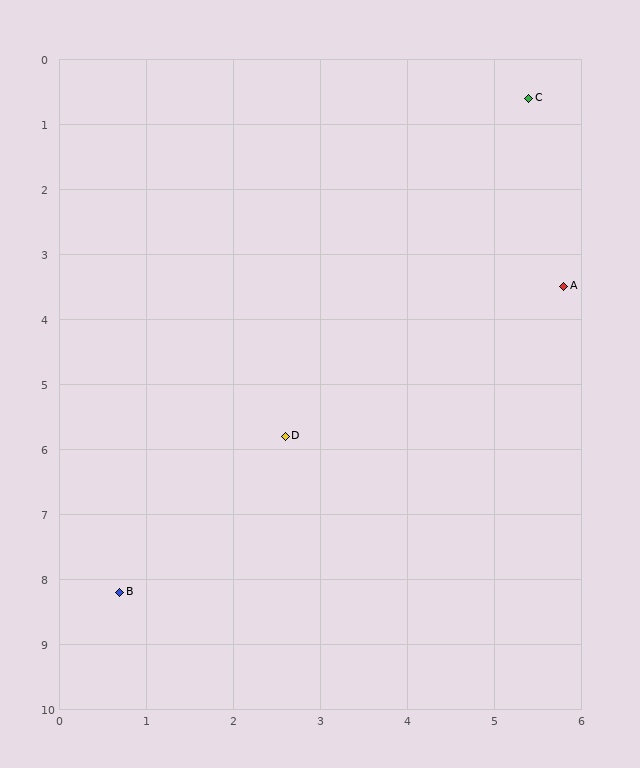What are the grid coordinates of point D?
Point D is at approximately (2.6, 5.8).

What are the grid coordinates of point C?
Point C is at approximately (5.4, 0.6).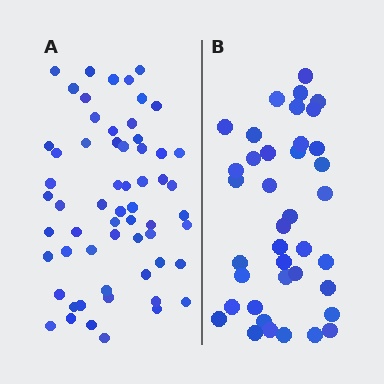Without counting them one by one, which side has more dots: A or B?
Region A (the left region) has more dots.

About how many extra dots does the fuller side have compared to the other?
Region A has approximately 20 more dots than region B.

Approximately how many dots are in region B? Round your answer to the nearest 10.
About 40 dots. (The exact count is 39, which rounds to 40.)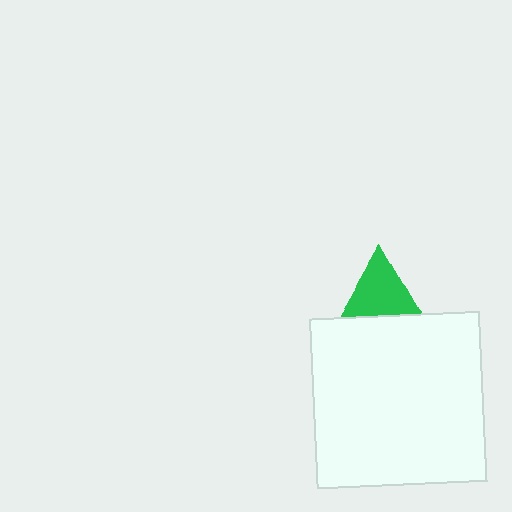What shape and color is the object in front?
The object in front is a white square.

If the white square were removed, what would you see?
You would see the complete green triangle.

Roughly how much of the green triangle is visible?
About half of it is visible (roughly 46%).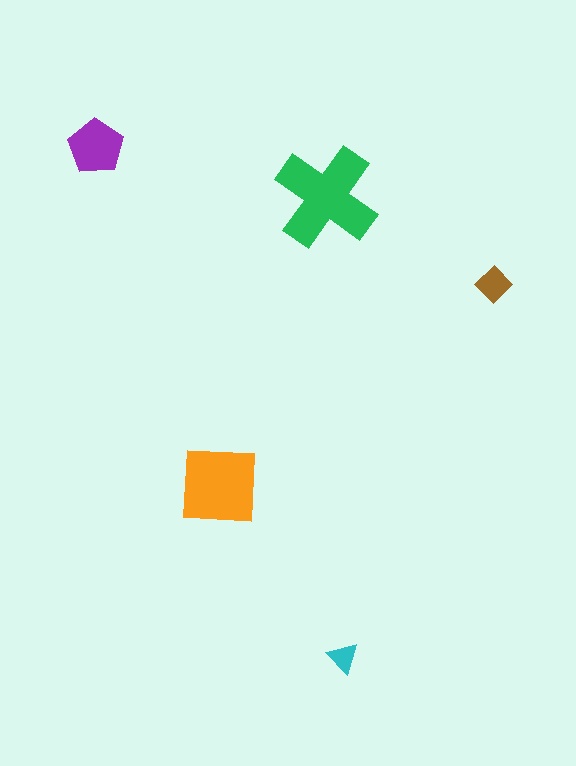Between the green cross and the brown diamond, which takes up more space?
The green cross.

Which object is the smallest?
The cyan triangle.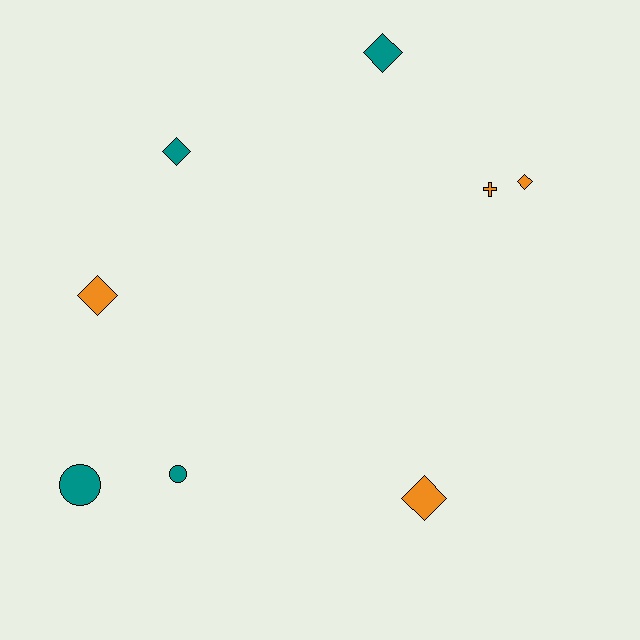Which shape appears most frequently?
Diamond, with 5 objects.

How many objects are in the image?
There are 8 objects.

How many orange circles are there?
There are no orange circles.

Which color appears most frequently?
Teal, with 4 objects.